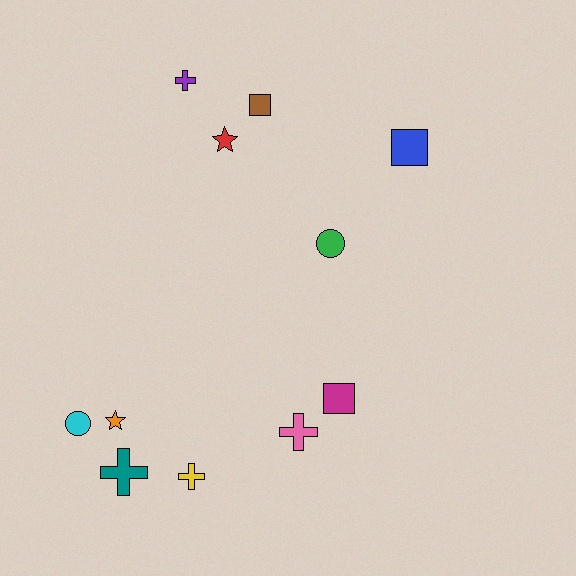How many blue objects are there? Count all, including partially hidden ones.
There is 1 blue object.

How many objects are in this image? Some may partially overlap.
There are 11 objects.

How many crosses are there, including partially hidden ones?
There are 4 crosses.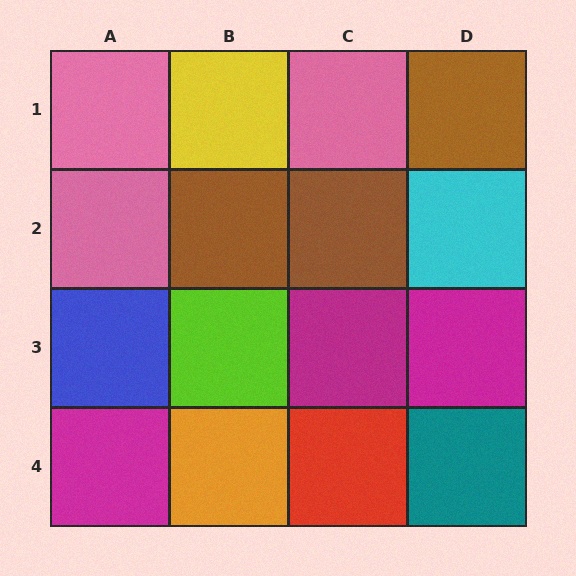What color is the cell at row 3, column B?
Lime.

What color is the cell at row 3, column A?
Blue.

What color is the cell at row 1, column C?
Pink.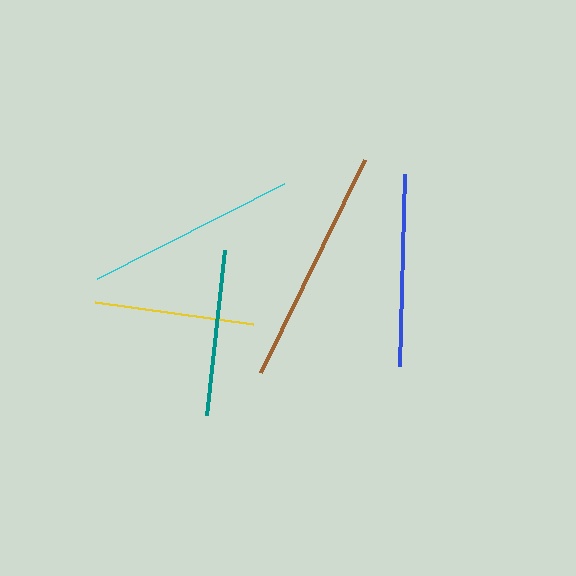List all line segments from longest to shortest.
From longest to shortest: brown, cyan, blue, teal, yellow.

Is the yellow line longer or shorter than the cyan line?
The cyan line is longer than the yellow line.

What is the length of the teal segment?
The teal segment is approximately 166 pixels long.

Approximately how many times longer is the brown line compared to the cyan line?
The brown line is approximately 1.1 times the length of the cyan line.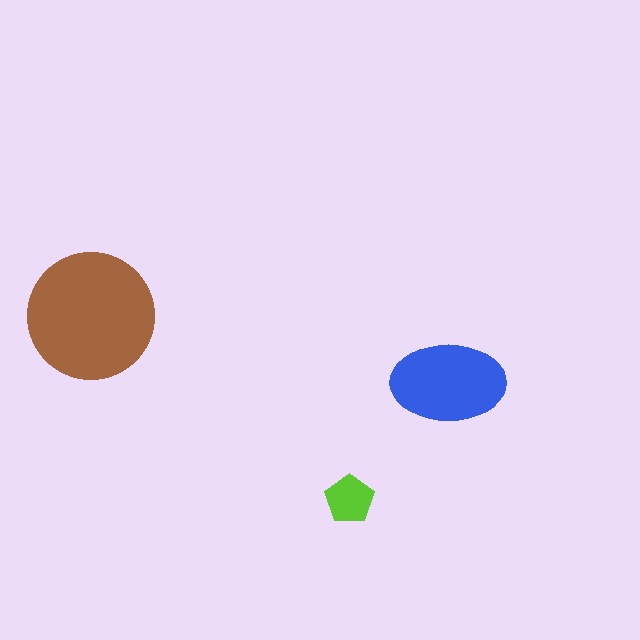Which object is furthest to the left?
The brown circle is leftmost.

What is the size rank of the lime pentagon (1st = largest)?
3rd.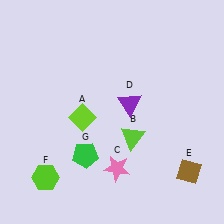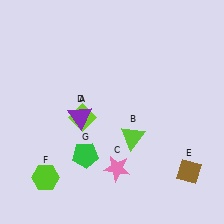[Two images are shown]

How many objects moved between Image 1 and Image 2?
1 object moved between the two images.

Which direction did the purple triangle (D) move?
The purple triangle (D) moved left.